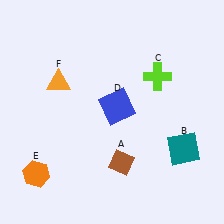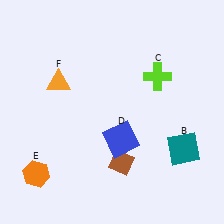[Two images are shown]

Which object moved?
The blue square (D) moved down.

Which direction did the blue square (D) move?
The blue square (D) moved down.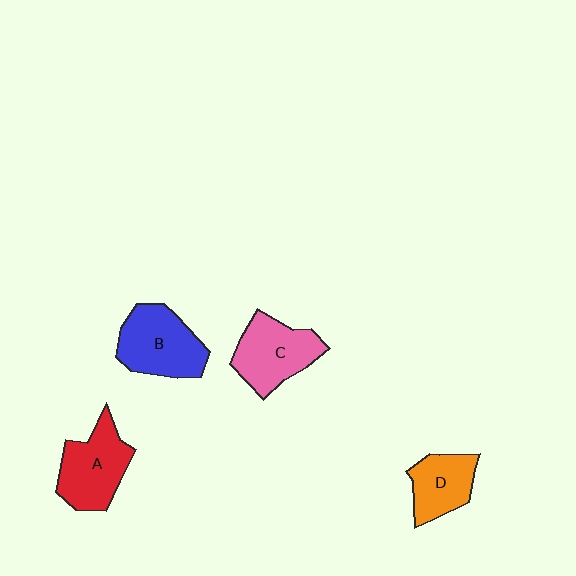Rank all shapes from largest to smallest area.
From largest to smallest: B (blue), C (pink), A (red), D (orange).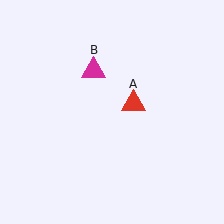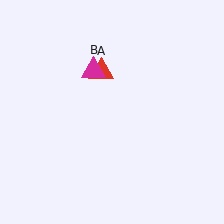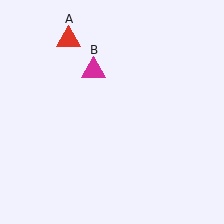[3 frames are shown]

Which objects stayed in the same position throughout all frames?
Magenta triangle (object B) remained stationary.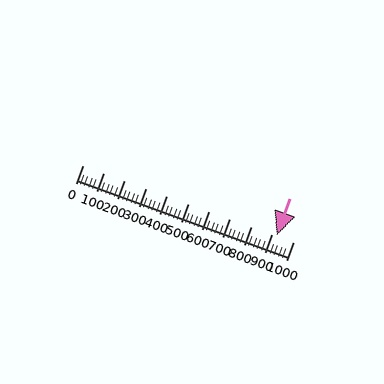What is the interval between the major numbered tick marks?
The major tick marks are spaced 100 units apart.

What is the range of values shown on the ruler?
The ruler shows values from 0 to 1000.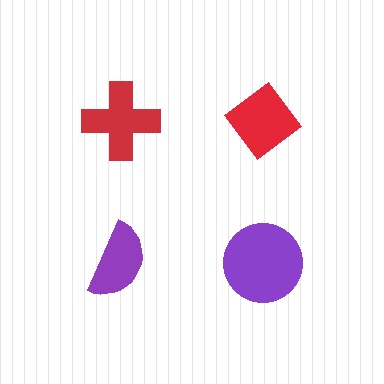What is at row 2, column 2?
A purple circle.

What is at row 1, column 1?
A red cross.